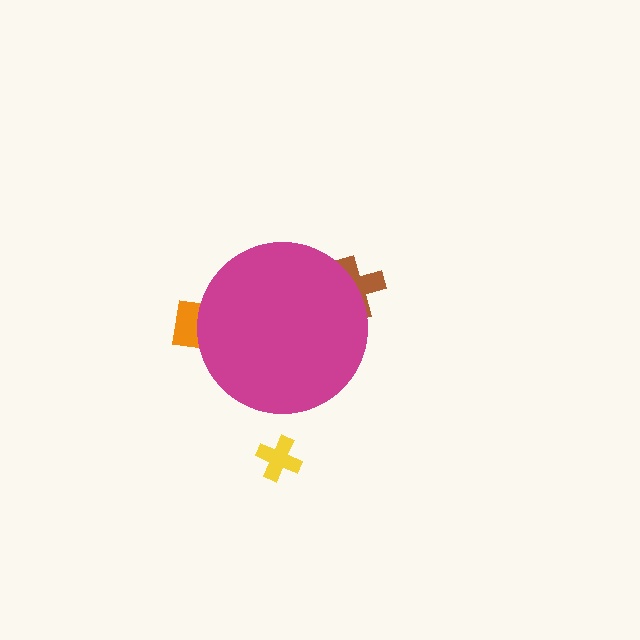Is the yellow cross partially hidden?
No, the yellow cross is fully visible.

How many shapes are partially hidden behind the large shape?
2 shapes are partially hidden.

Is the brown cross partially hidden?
Yes, the brown cross is partially hidden behind the magenta circle.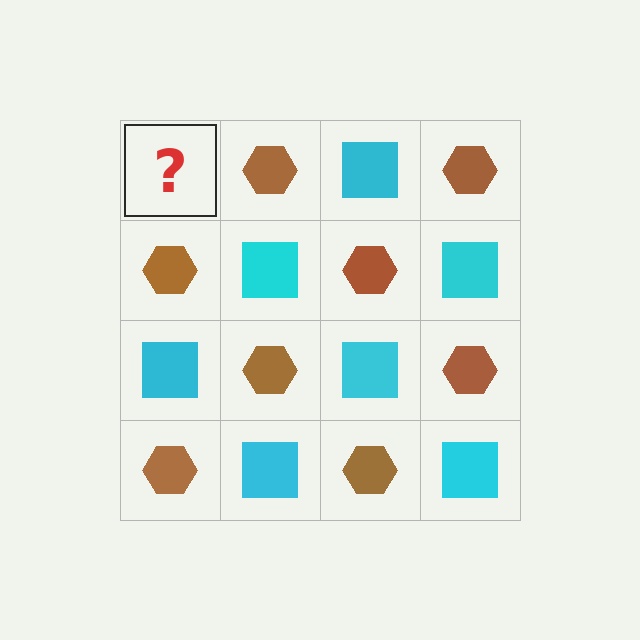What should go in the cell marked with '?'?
The missing cell should contain a cyan square.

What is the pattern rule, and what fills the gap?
The rule is that it alternates cyan square and brown hexagon in a checkerboard pattern. The gap should be filled with a cyan square.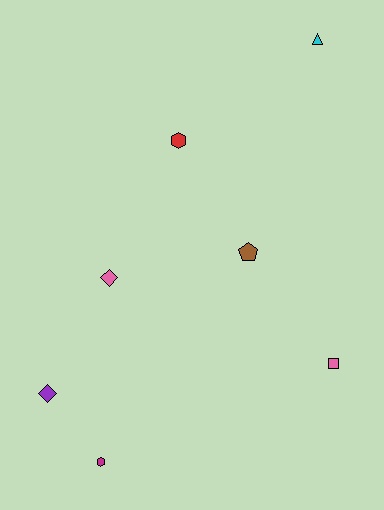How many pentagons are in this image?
There is 1 pentagon.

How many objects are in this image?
There are 7 objects.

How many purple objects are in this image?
There is 1 purple object.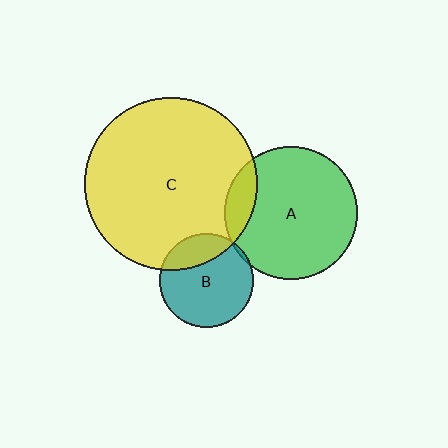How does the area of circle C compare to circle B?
Approximately 3.4 times.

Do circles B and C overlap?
Yes.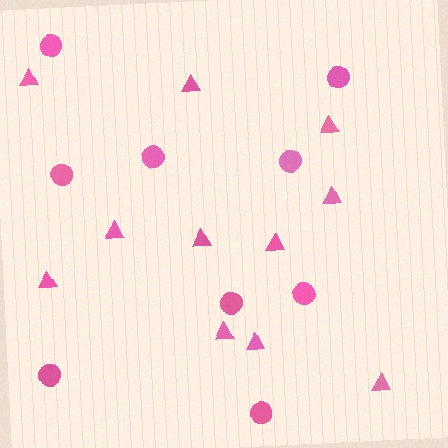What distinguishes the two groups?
There are 2 groups: one group of triangles (11) and one group of circles (9).